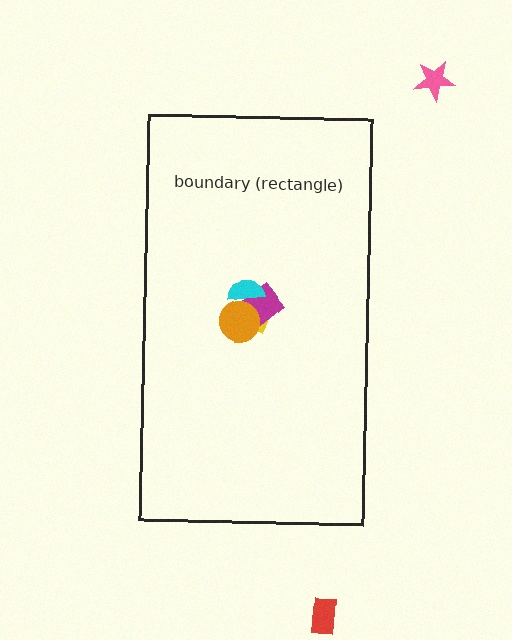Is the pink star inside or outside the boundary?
Outside.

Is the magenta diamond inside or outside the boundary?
Inside.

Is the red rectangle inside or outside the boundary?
Outside.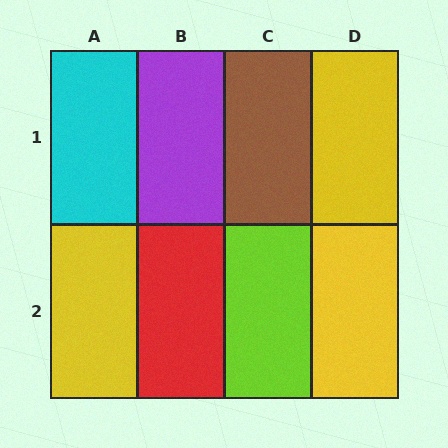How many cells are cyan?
1 cell is cyan.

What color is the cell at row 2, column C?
Lime.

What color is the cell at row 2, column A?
Yellow.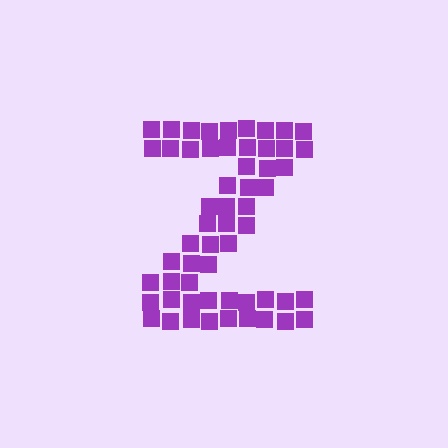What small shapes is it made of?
It is made of small squares.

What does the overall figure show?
The overall figure shows the letter Z.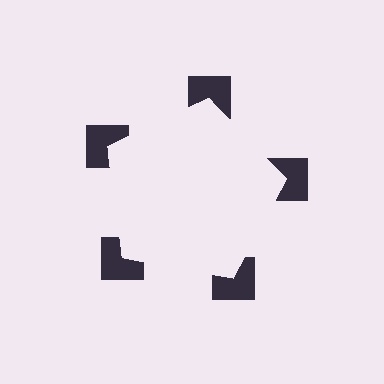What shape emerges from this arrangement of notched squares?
An illusory pentagon — its edges are inferred from the aligned wedge cuts in the notched squares, not physically drawn.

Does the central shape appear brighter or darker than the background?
It typically appears slightly brighter than the background, even though no actual brightness change is drawn.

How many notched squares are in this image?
There are 5 — one at each vertex of the illusory pentagon.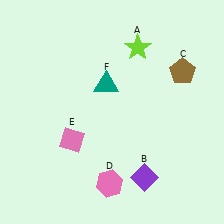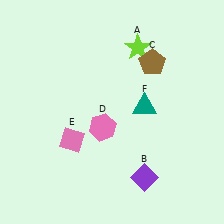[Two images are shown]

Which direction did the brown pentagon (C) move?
The brown pentagon (C) moved left.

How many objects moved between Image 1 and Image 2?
3 objects moved between the two images.